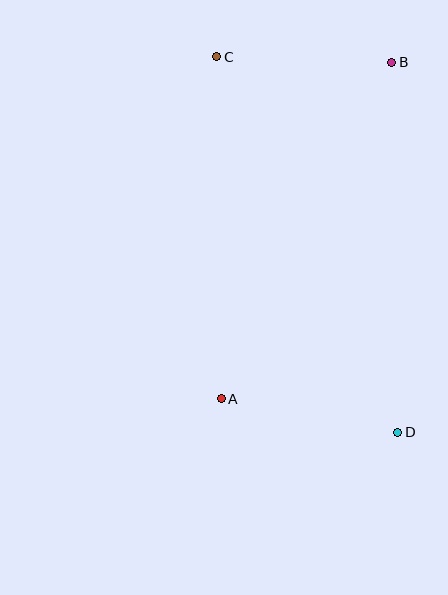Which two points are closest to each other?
Points B and C are closest to each other.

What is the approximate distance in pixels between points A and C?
The distance between A and C is approximately 342 pixels.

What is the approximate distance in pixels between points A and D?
The distance between A and D is approximately 180 pixels.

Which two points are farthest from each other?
Points C and D are farthest from each other.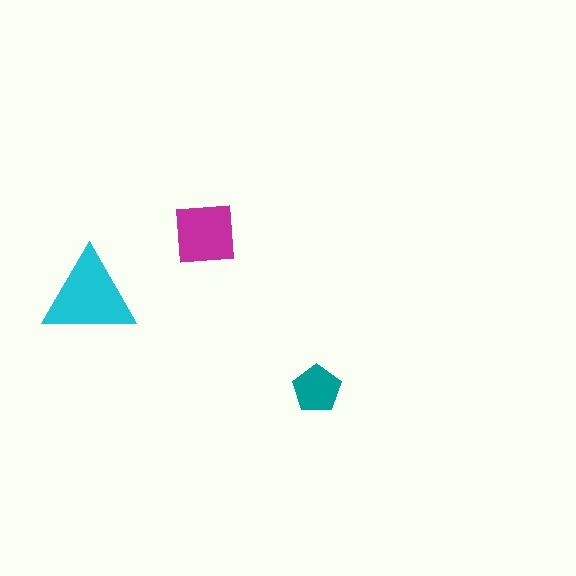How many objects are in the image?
There are 3 objects in the image.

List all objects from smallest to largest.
The teal pentagon, the magenta square, the cyan triangle.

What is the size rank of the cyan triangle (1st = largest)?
1st.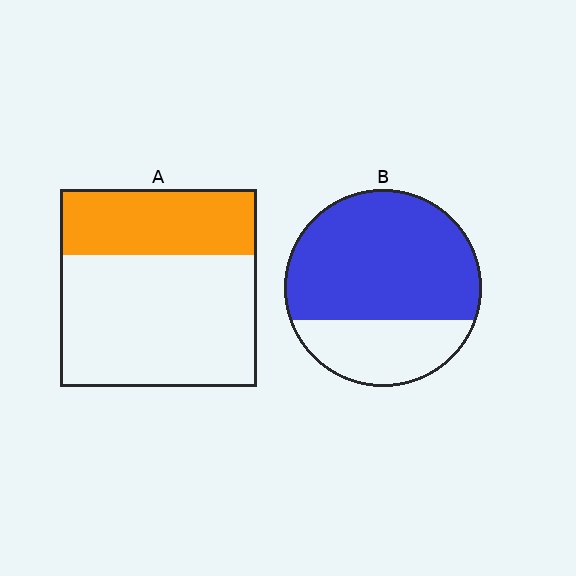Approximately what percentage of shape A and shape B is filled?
A is approximately 35% and B is approximately 70%.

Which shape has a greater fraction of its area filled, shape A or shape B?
Shape B.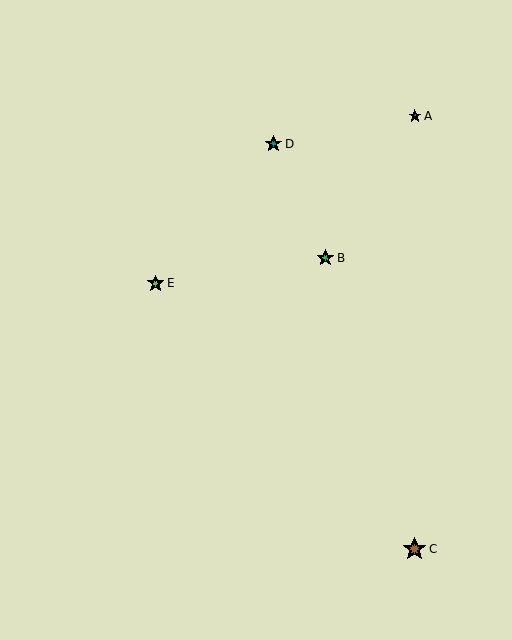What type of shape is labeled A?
Shape A is a purple star.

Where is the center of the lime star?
The center of the lime star is at (156, 283).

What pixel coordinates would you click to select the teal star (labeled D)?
Click at (273, 144) to select the teal star D.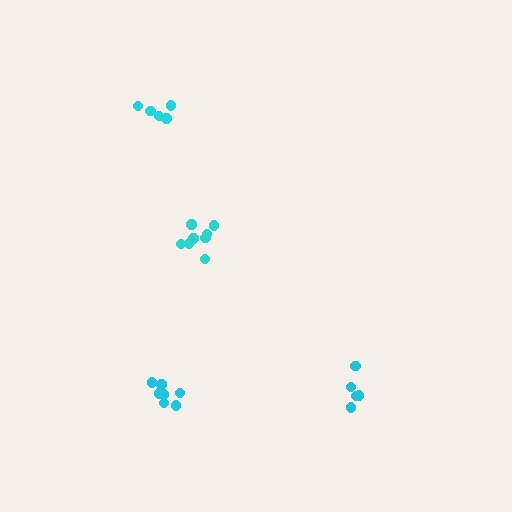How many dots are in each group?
Group 1: 8 dots, Group 2: 8 dots, Group 3: 5 dots, Group 4: 5 dots (26 total).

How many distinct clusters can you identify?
There are 4 distinct clusters.